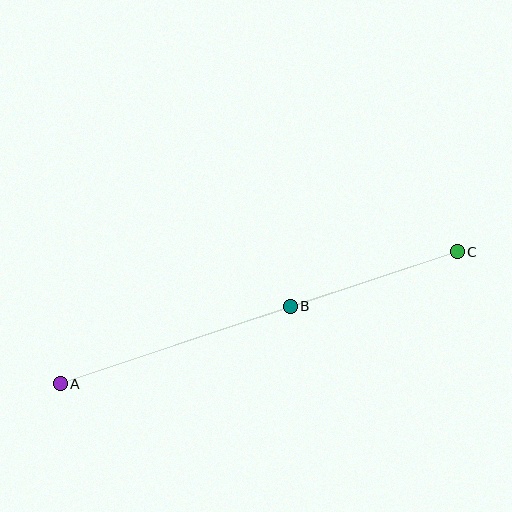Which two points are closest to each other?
Points B and C are closest to each other.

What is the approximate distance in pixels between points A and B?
The distance between A and B is approximately 243 pixels.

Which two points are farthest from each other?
Points A and C are farthest from each other.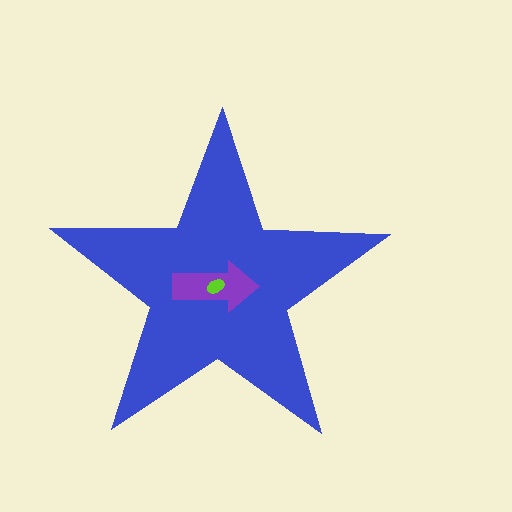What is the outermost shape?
The blue star.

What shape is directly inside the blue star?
The purple arrow.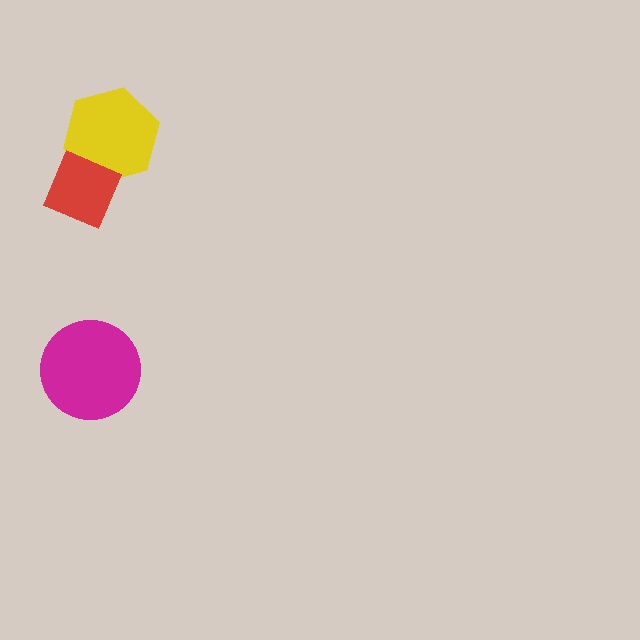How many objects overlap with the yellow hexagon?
1 object overlaps with the yellow hexagon.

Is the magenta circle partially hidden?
No, no other shape covers it.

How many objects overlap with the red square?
1 object overlaps with the red square.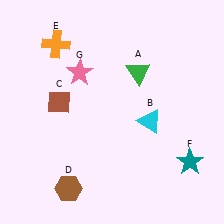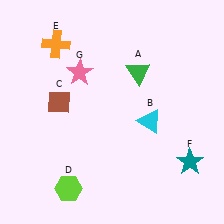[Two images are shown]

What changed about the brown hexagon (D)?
In Image 1, D is brown. In Image 2, it changed to lime.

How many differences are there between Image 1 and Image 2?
There is 1 difference between the two images.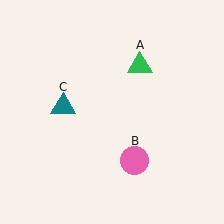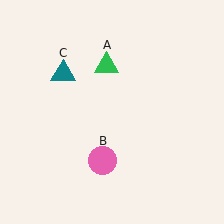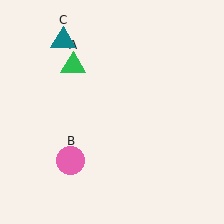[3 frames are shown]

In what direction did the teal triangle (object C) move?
The teal triangle (object C) moved up.